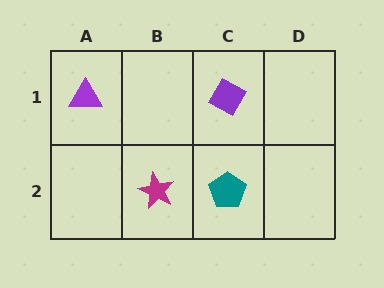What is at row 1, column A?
A purple triangle.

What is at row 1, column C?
A purple diamond.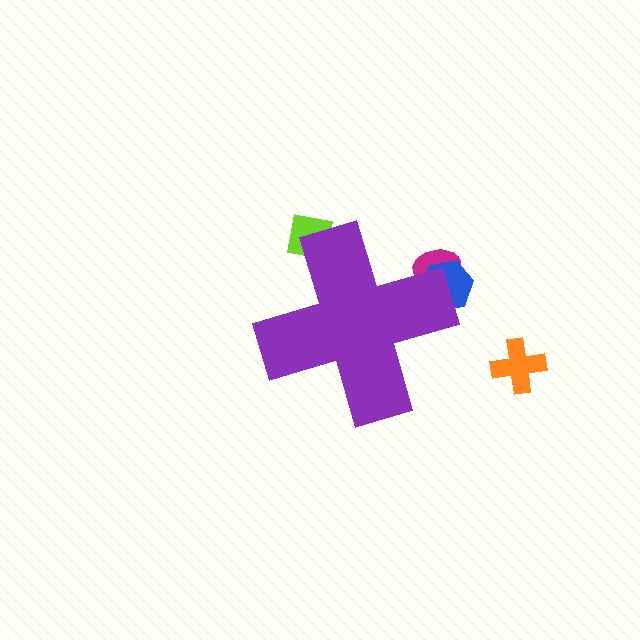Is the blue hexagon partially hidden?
Yes, the blue hexagon is partially hidden behind the purple cross.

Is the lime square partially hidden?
Yes, the lime square is partially hidden behind the purple cross.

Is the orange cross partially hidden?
No, the orange cross is fully visible.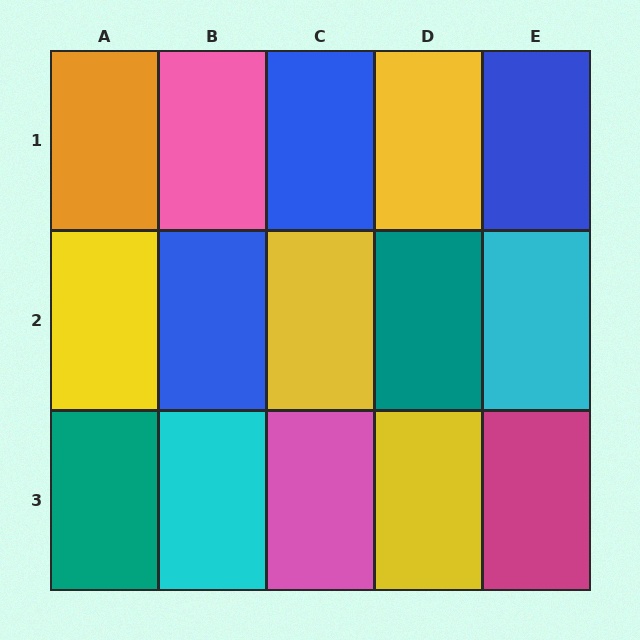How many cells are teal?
2 cells are teal.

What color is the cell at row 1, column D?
Yellow.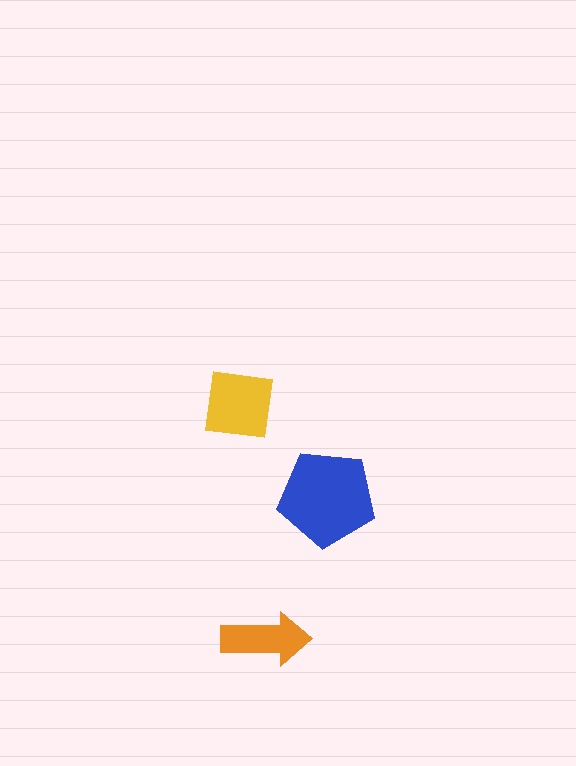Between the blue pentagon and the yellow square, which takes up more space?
The blue pentagon.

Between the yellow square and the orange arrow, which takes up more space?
The yellow square.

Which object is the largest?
The blue pentagon.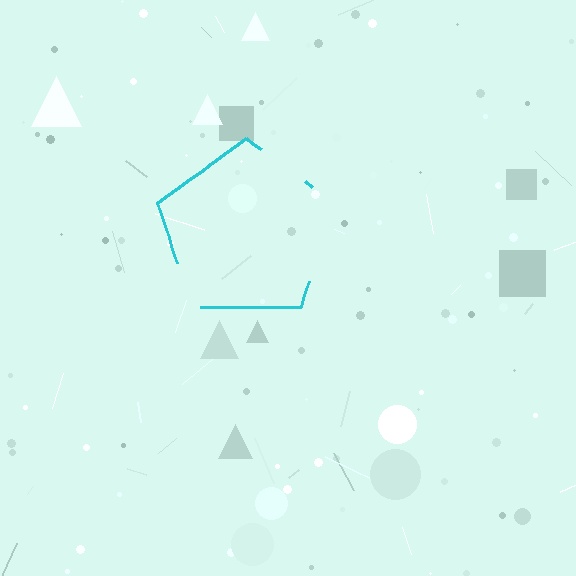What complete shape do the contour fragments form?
The contour fragments form a pentagon.